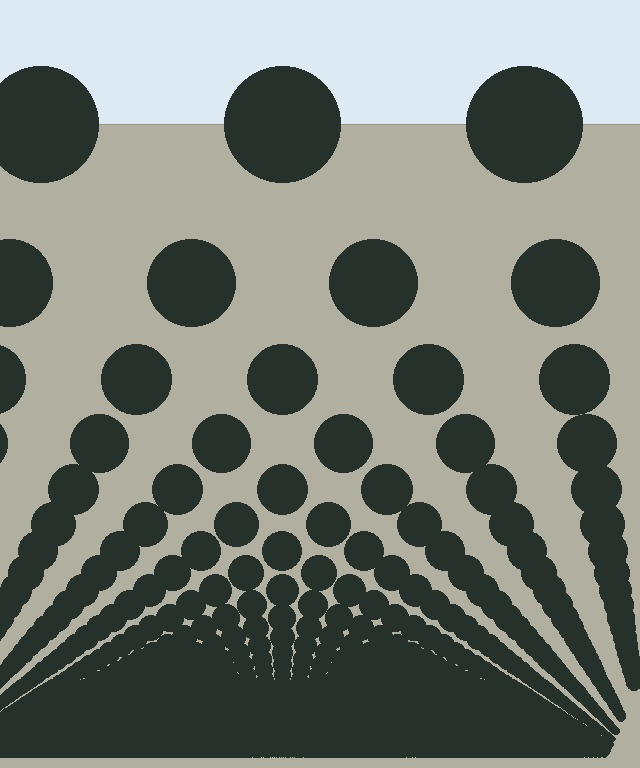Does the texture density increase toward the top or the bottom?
Density increases toward the bottom.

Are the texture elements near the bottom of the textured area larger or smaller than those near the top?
Smaller. The gradient is inverted — elements near the bottom are smaller and denser.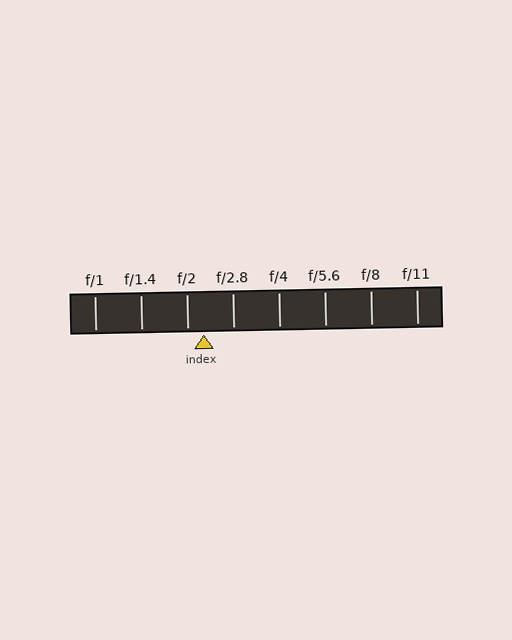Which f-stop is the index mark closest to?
The index mark is closest to f/2.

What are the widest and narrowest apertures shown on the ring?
The widest aperture shown is f/1 and the narrowest is f/11.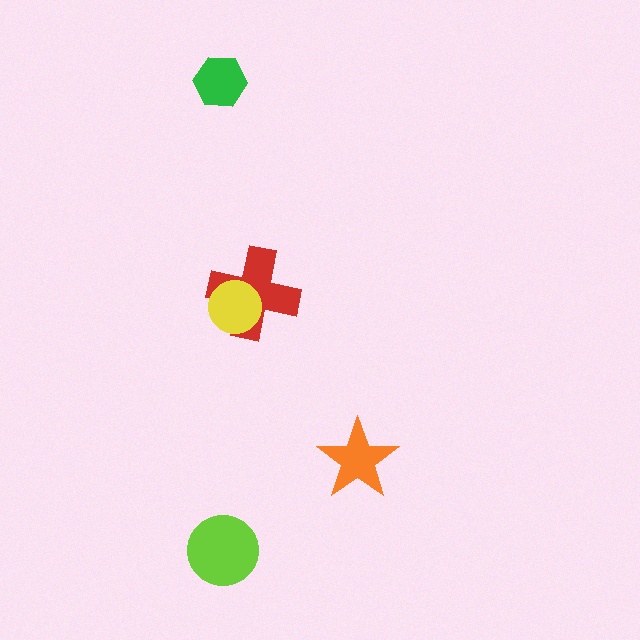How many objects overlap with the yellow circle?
1 object overlaps with the yellow circle.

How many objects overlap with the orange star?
0 objects overlap with the orange star.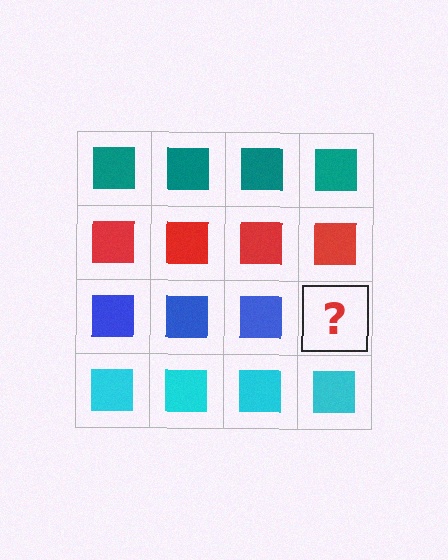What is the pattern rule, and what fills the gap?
The rule is that each row has a consistent color. The gap should be filled with a blue square.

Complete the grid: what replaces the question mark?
The question mark should be replaced with a blue square.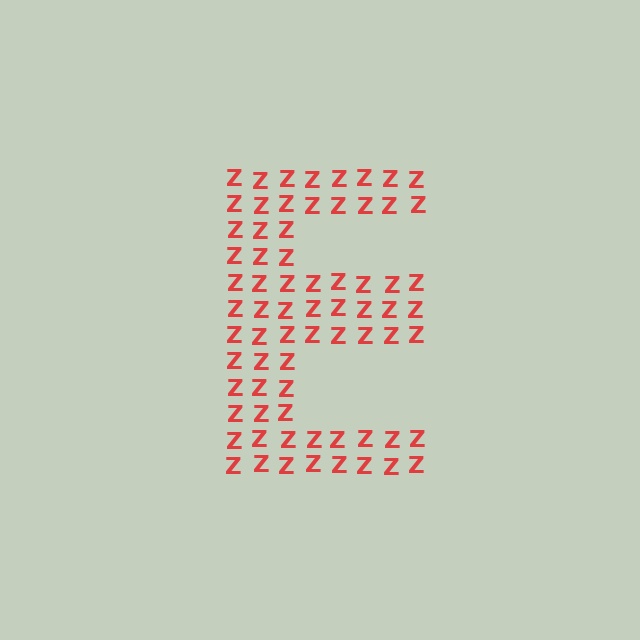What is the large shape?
The large shape is the letter E.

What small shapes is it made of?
It is made of small letter Z's.